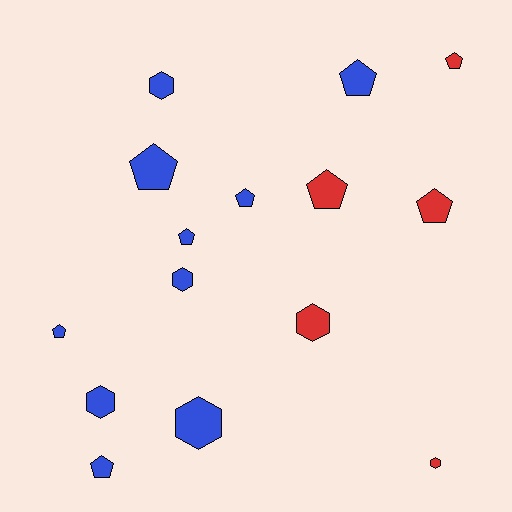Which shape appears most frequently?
Pentagon, with 9 objects.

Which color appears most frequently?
Blue, with 10 objects.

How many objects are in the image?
There are 15 objects.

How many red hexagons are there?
There are 2 red hexagons.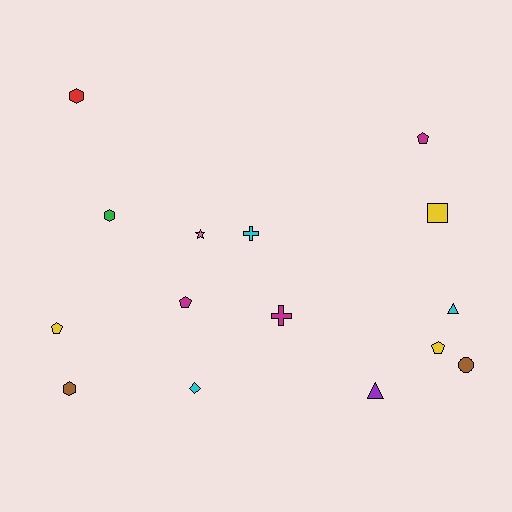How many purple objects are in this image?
There is 1 purple object.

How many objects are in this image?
There are 15 objects.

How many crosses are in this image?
There are 2 crosses.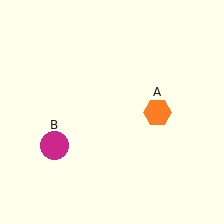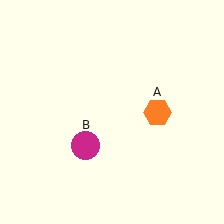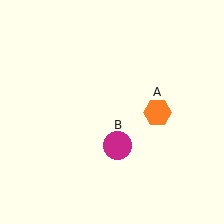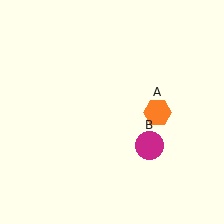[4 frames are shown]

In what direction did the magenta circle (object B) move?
The magenta circle (object B) moved right.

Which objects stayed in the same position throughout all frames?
Orange hexagon (object A) remained stationary.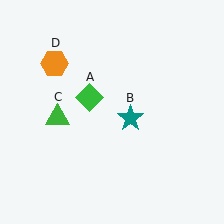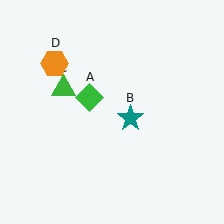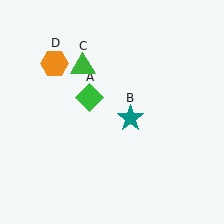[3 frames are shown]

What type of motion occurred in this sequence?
The green triangle (object C) rotated clockwise around the center of the scene.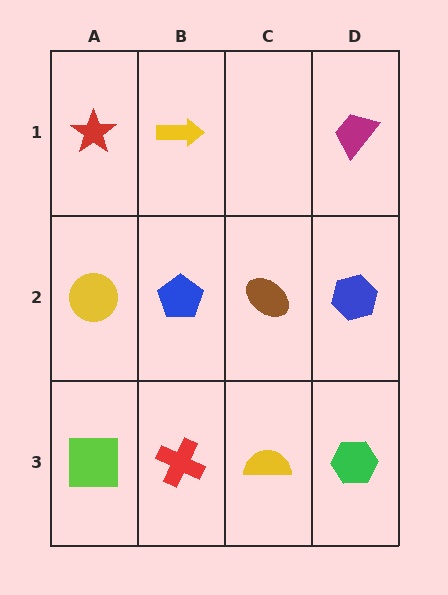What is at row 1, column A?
A red star.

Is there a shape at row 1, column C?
No, that cell is empty.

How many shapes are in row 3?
4 shapes.